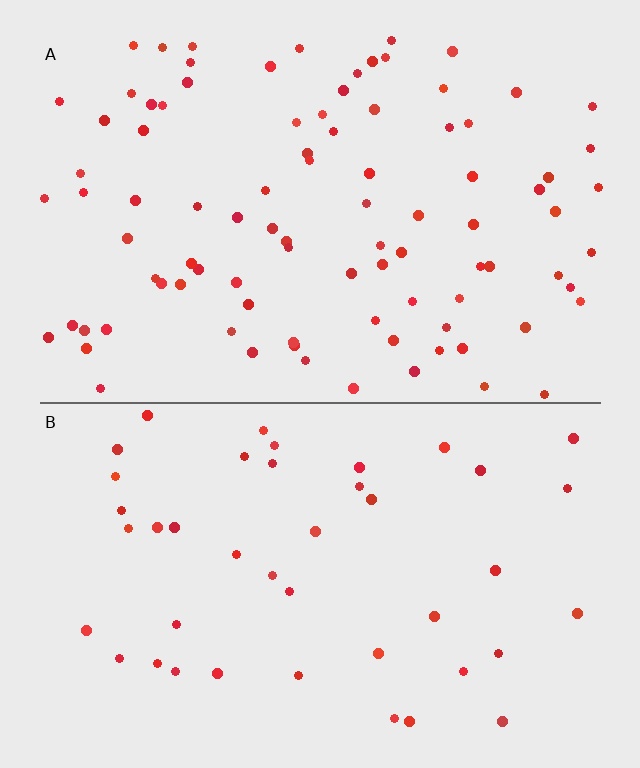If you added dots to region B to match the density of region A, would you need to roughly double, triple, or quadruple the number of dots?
Approximately double.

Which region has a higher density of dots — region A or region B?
A (the top).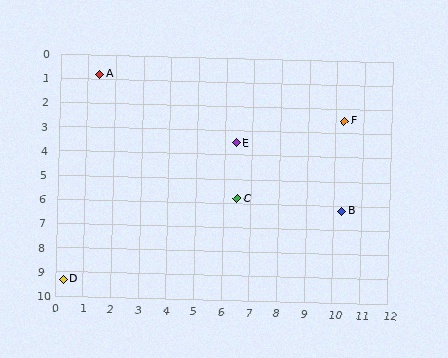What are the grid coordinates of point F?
Point F is at approximately (10.3, 2.5).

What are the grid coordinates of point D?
Point D is at approximately (0.3, 9.3).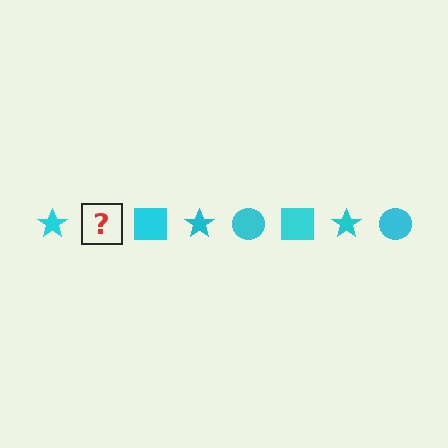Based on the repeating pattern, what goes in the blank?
The blank should be a cyan circle.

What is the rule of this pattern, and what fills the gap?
The rule is that the pattern cycles through star, circle, square shapes in cyan. The gap should be filled with a cyan circle.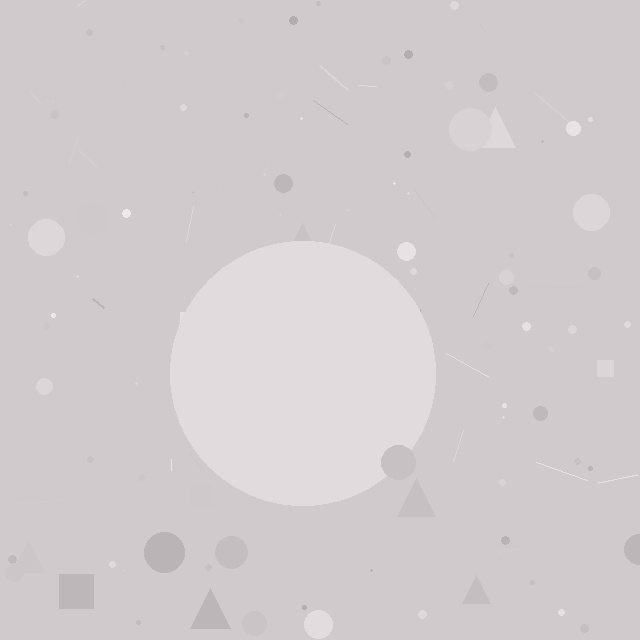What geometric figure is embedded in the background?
A circle is embedded in the background.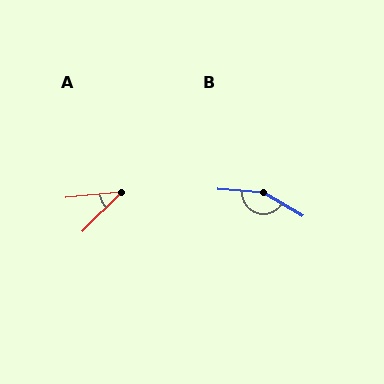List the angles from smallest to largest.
A (39°), B (154°).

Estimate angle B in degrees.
Approximately 154 degrees.